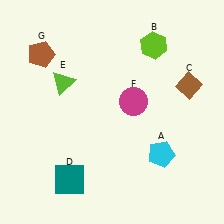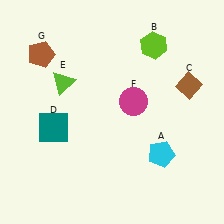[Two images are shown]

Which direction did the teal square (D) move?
The teal square (D) moved up.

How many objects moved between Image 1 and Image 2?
1 object moved between the two images.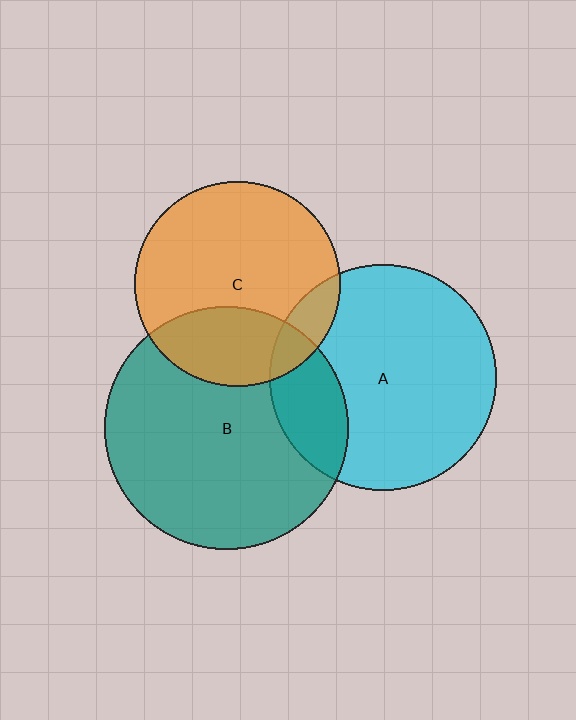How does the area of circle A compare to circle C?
Approximately 1.2 times.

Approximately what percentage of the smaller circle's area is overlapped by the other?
Approximately 30%.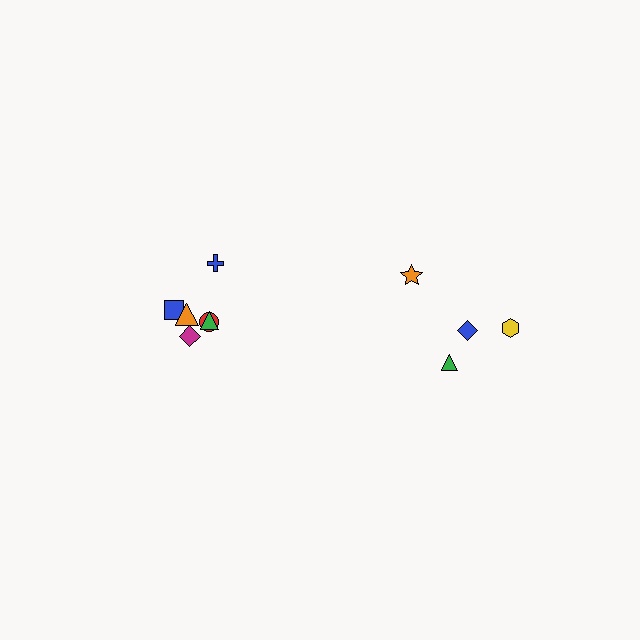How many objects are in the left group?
There are 6 objects.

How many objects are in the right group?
There are 4 objects.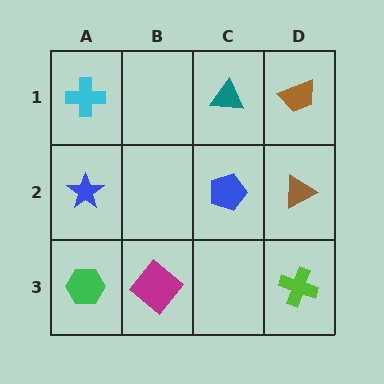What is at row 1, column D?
A brown trapezoid.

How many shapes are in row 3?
3 shapes.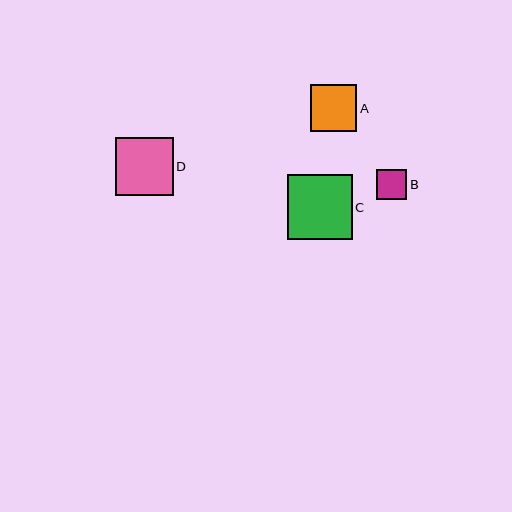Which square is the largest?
Square C is the largest with a size of approximately 65 pixels.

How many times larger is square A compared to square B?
Square A is approximately 1.5 times the size of square B.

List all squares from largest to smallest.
From largest to smallest: C, D, A, B.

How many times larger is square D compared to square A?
Square D is approximately 1.2 times the size of square A.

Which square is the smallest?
Square B is the smallest with a size of approximately 30 pixels.